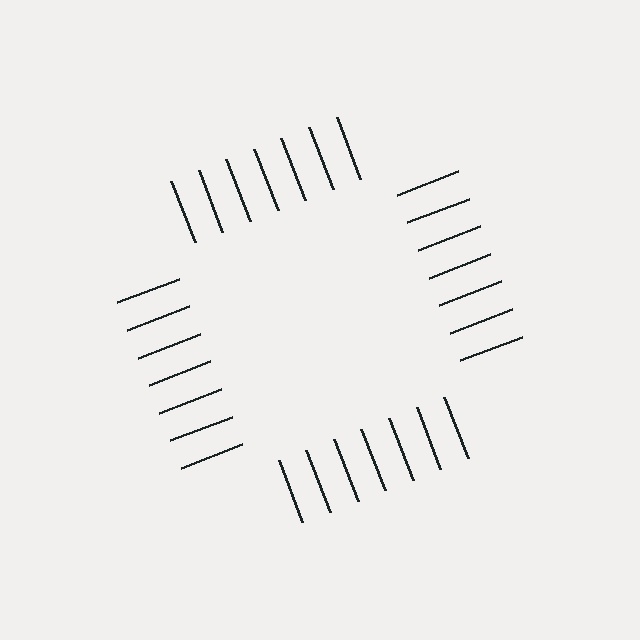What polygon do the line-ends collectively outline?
An illusory square — the line segments terminate on its edges but no continuous stroke is drawn.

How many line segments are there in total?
28 — 7 along each of the 4 edges.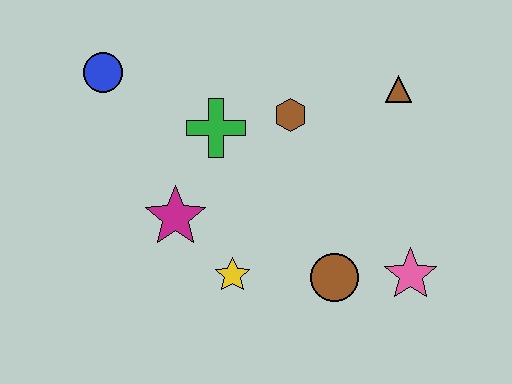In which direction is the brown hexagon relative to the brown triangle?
The brown hexagon is to the left of the brown triangle.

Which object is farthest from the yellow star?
The brown triangle is farthest from the yellow star.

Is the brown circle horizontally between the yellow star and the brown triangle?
Yes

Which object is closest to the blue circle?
The green cross is closest to the blue circle.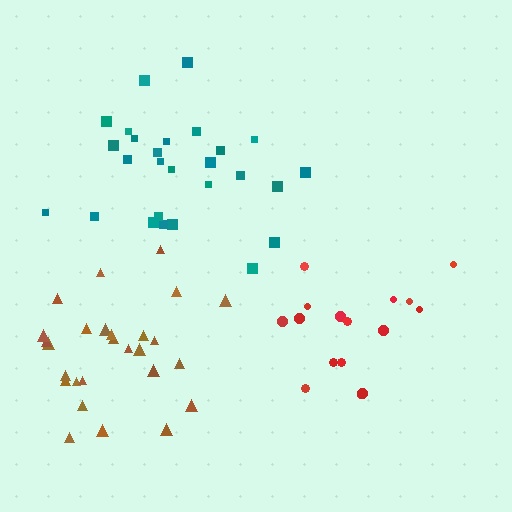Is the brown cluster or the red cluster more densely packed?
Brown.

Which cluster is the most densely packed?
Brown.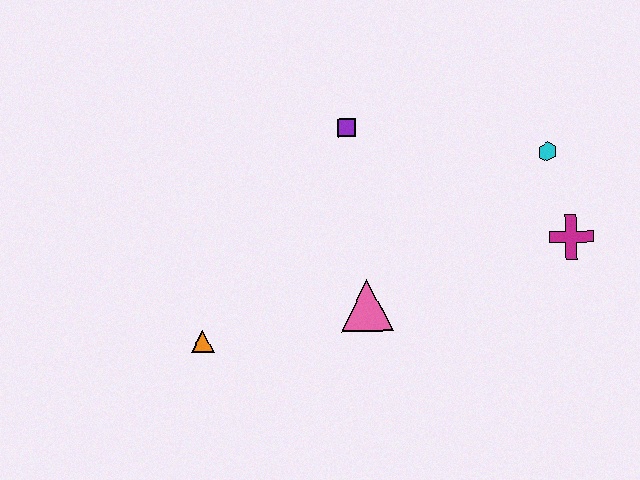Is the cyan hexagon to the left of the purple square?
No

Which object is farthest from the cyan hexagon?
The orange triangle is farthest from the cyan hexagon.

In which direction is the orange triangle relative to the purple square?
The orange triangle is below the purple square.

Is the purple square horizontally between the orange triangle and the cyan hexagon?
Yes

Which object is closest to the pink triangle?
The orange triangle is closest to the pink triangle.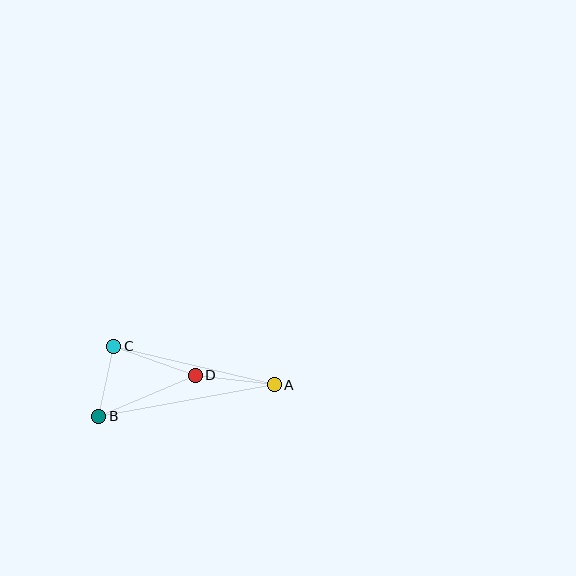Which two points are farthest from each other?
Points A and B are farthest from each other.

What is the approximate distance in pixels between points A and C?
The distance between A and C is approximately 165 pixels.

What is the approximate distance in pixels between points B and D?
The distance between B and D is approximately 105 pixels.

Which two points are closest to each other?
Points B and C are closest to each other.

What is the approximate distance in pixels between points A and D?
The distance between A and D is approximately 79 pixels.